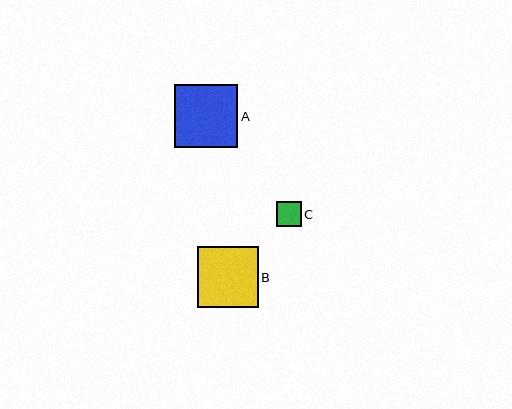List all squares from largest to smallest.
From largest to smallest: A, B, C.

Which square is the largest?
Square A is the largest with a size of approximately 63 pixels.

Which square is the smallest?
Square C is the smallest with a size of approximately 25 pixels.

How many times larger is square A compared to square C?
Square A is approximately 2.5 times the size of square C.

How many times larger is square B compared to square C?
Square B is approximately 2.4 times the size of square C.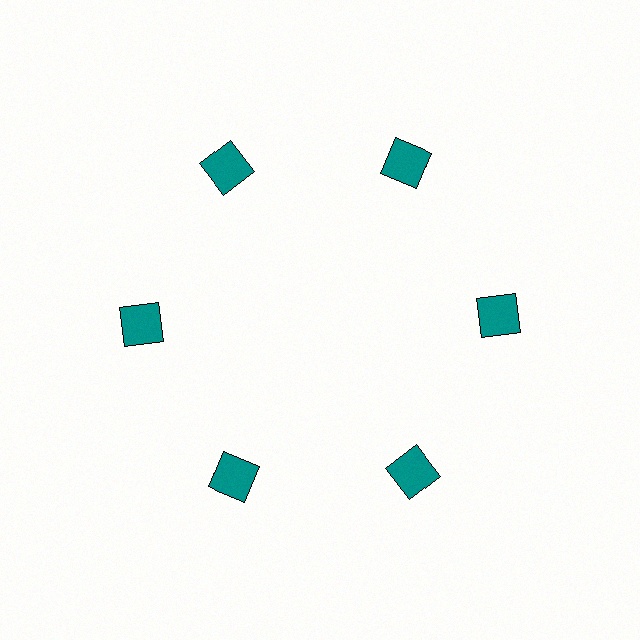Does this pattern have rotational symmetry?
Yes, this pattern has 6-fold rotational symmetry. It looks the same after rotating 60 degrees around the center.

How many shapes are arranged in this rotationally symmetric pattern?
There are 6 shapes, arranged in 6 groups of 1.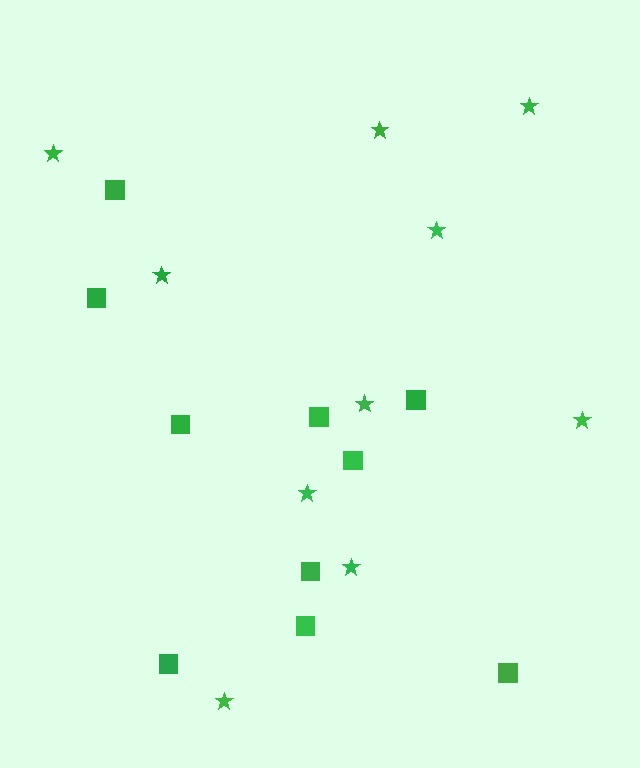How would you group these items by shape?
There are 2 groups: one group of squares (10) and one group of stars (10).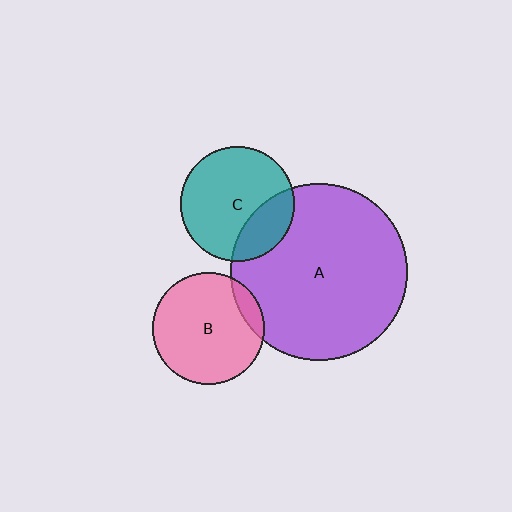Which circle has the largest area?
Circle A (purple).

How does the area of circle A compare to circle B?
Approximately 2.5 times.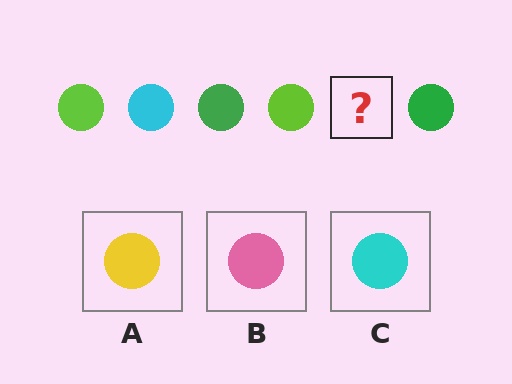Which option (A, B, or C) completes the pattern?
C.